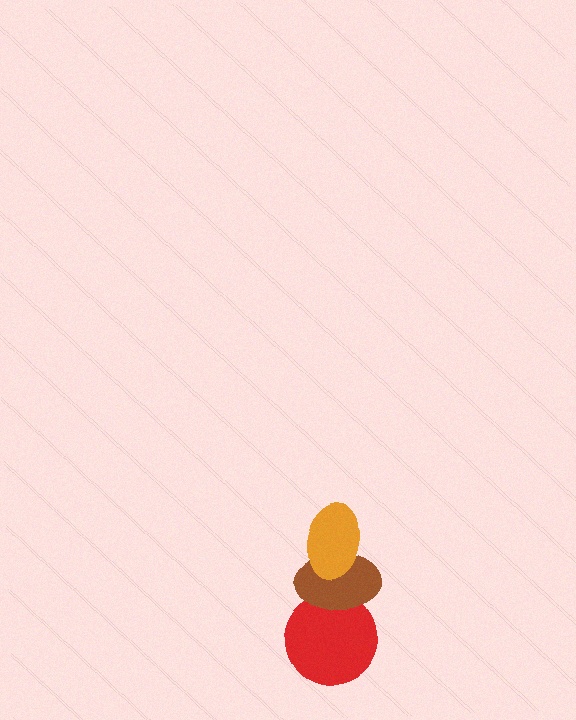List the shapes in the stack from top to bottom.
From top to bottom: the orange ellipse, the brown ellipse, the red circle.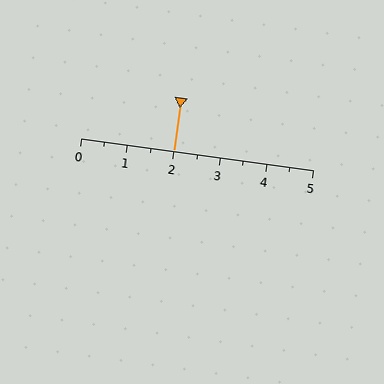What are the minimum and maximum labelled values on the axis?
The axis runs from 0 to 5.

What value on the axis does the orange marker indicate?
The marker indicates approximately 2.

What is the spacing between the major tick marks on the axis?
The major ticks are spaced 1 apart.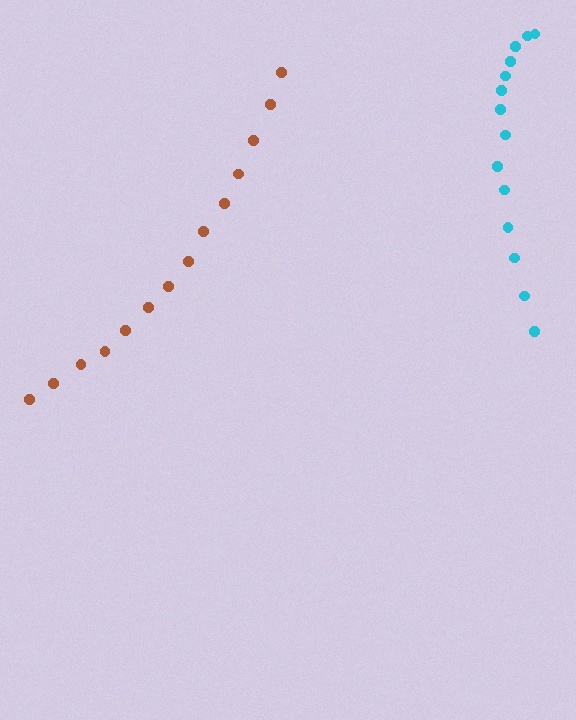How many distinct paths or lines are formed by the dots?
There are 2 distinct paths.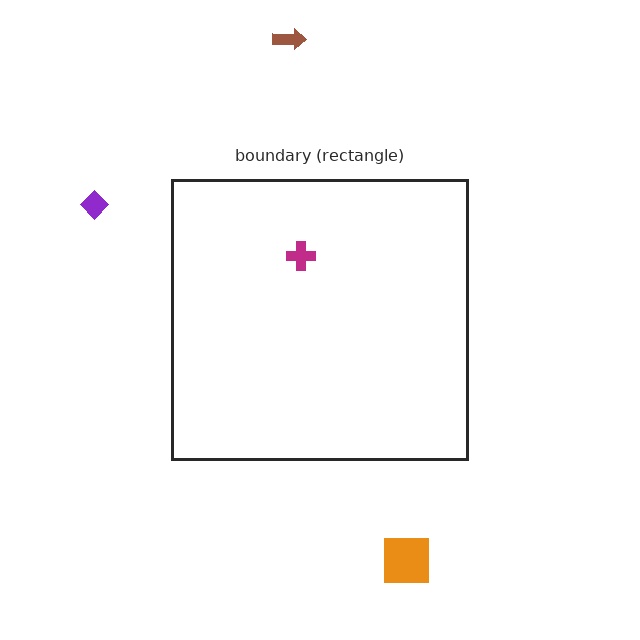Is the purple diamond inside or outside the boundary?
Outside.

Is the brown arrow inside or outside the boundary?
Outside.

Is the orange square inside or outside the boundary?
Outside.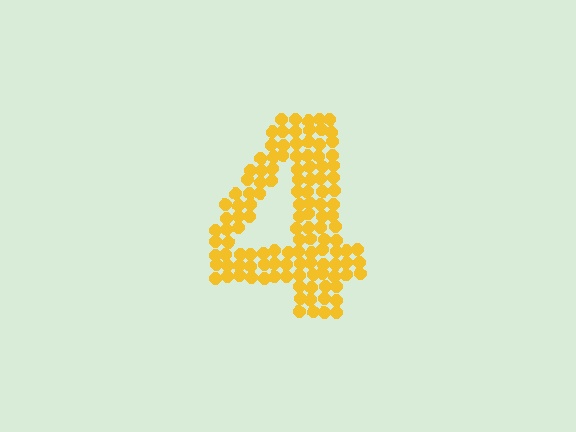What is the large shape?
The large shape is the digit 4.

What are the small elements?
The small elements are circles.